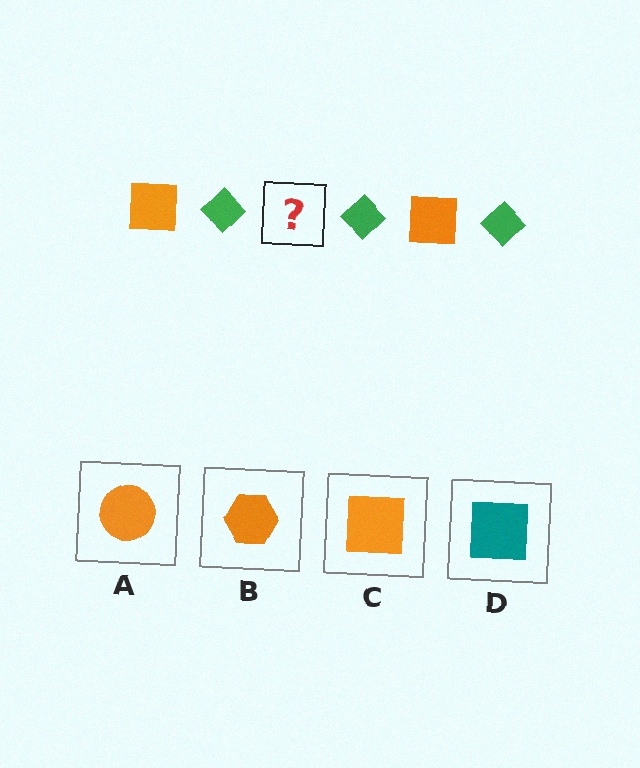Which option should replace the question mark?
Option C.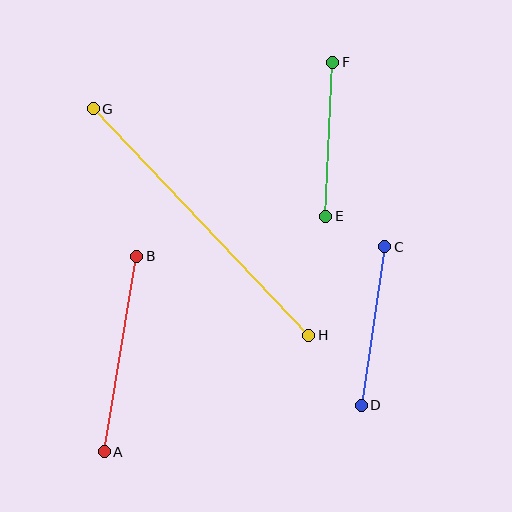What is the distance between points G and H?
The distance is approximately 313 pixels.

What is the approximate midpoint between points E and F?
The midpoint is at approximately (329, 139) pixels.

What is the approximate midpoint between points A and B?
The midpoint is at approximately (120, 354) pixels.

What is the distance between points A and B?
The distance is approximately 198 pixels.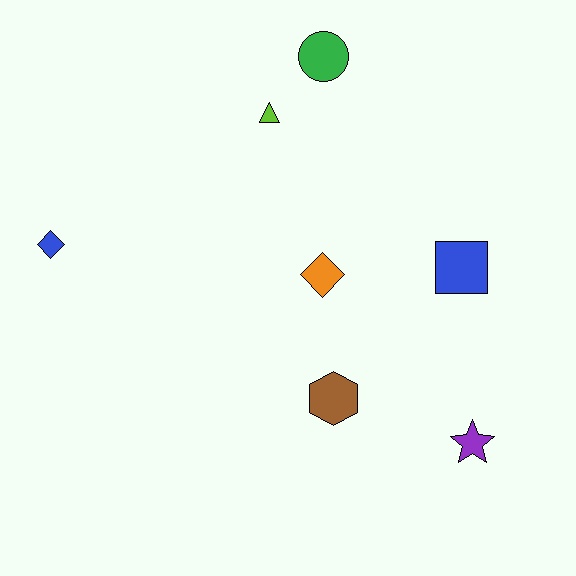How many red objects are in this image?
There are no red objects.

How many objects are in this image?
There are 7 objects.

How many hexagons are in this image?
There is 1 hexagon.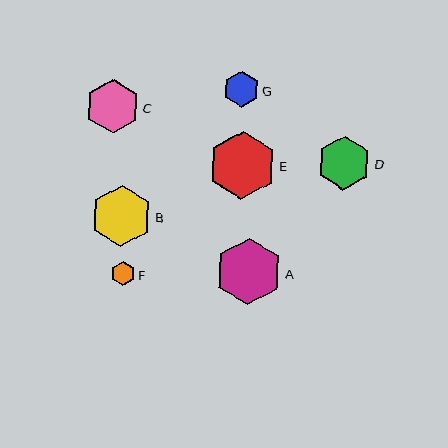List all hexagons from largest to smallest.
From largest to smallest: E, A, B, C, D, G, F.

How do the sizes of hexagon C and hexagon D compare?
Hexagon C and hexagon D are approximately the same size.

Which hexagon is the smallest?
Hexagon F is the smallest with a size of approximately 24 pixels.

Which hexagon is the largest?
Hexagon E is the largest with a size of approximately 68 pixels.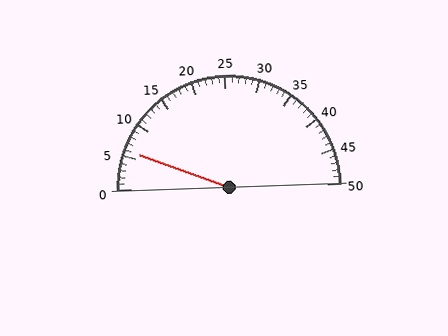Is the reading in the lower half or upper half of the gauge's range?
The reading is in the lower half of the range (0 to 50).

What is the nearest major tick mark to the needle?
The nearest major tick mark is 5.